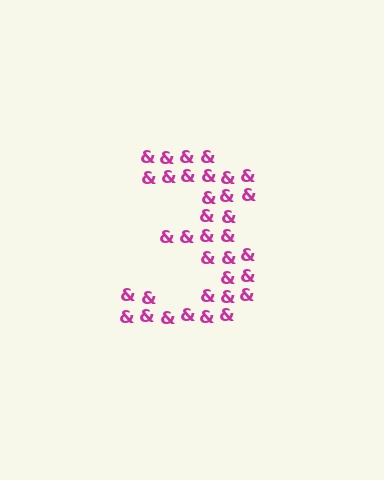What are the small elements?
The small elements are ampersands.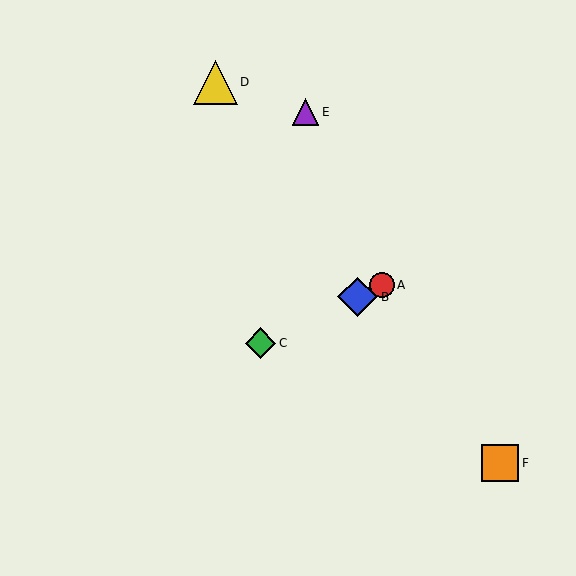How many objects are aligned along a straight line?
3 objects (A, B, C) are aligned along a straight line.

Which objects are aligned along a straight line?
Objects A, B, C are aligned along a straight line.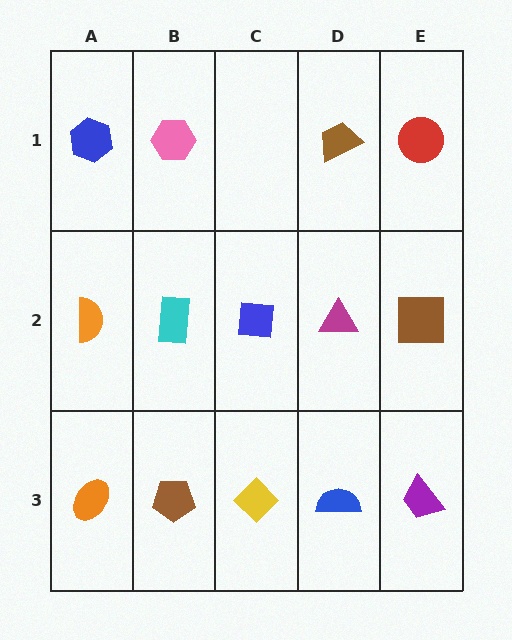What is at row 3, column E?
A purple trapezoid.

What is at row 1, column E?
A red circle.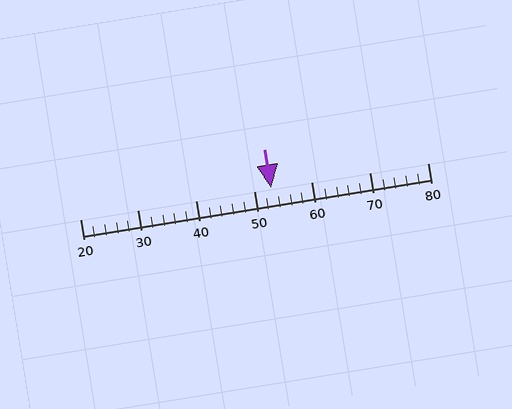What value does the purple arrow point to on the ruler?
The purple arrow points to approximately 53.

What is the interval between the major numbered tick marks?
The major tick marks are spaced 10 units apart.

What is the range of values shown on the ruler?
The ruler shows values from 20 to 80.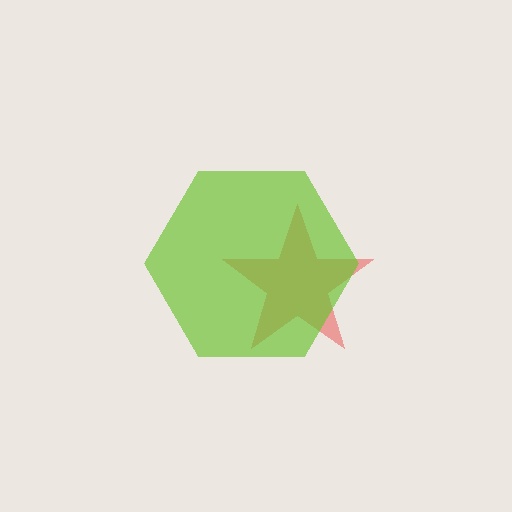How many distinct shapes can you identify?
There are 2 distinct shapes: a red star, a lime hexagon.